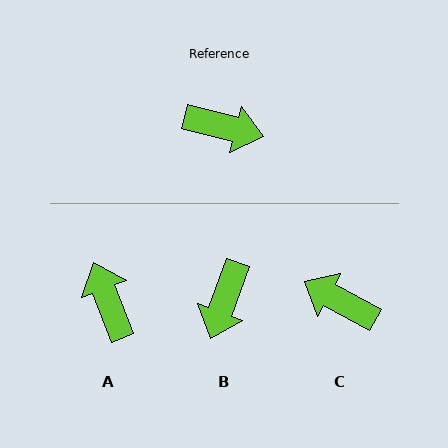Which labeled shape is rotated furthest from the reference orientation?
C, about 166 degrees away.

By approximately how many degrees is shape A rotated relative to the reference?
Approximately 125 degrees counter-clockwise.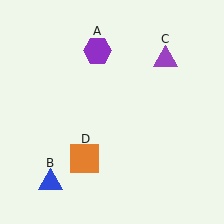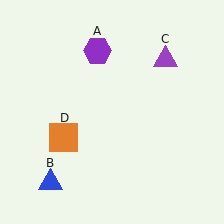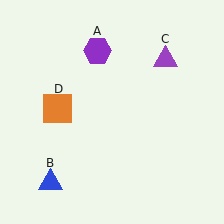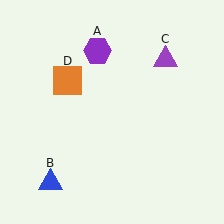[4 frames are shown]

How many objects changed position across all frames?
1 object changed position: orange square (object D).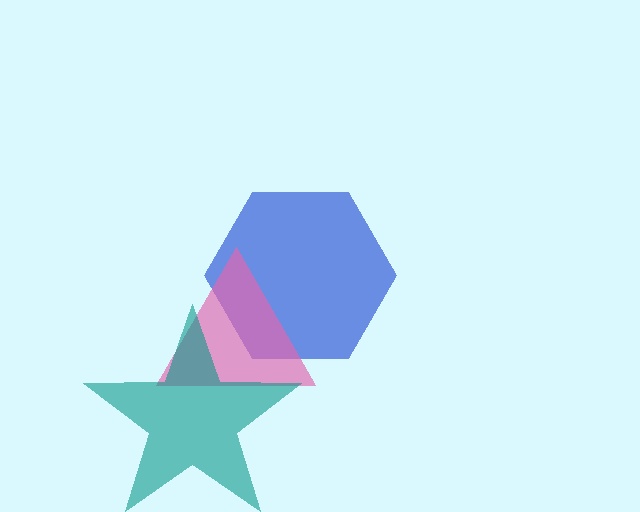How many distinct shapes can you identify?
There are 3 distinct shapes: a blue hexagon, a pink triangle, a teal star.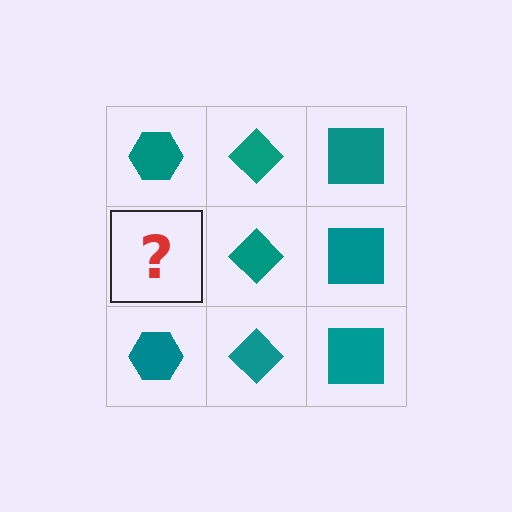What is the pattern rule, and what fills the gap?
The rule is that each column has a consistent shape. The gap should be filled with a teal hexagon.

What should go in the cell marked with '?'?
The missing cell should contain a teal hexagon.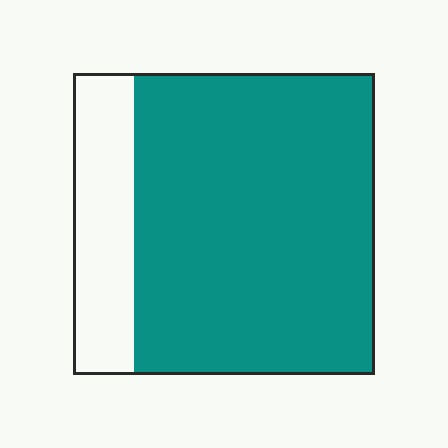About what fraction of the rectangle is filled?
About four fifths (4/5).